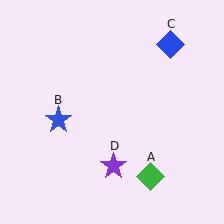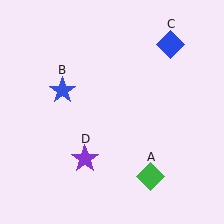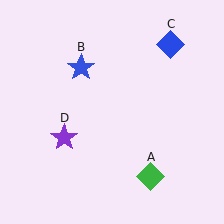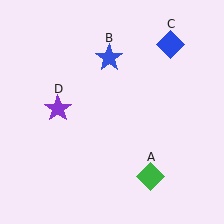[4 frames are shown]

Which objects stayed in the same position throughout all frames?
Green diamond (object A) and blue diamond (object C) remained stationary.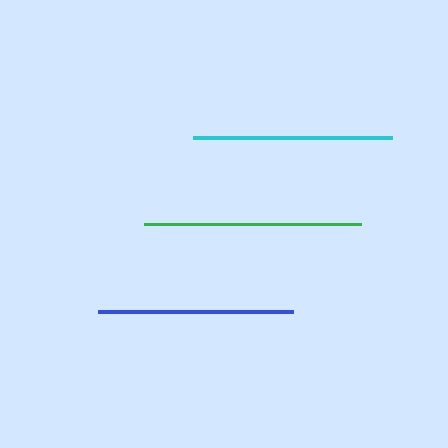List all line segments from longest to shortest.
From longest to shortest: green, cyan, blue.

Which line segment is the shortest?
The blue line is the shortest at approximately 195 pixels.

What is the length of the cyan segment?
The cyan segment is approximately 199 pixels long.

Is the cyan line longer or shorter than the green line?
The green line is longer than the cyan line.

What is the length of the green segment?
The green segment is approximately 217 pixels long.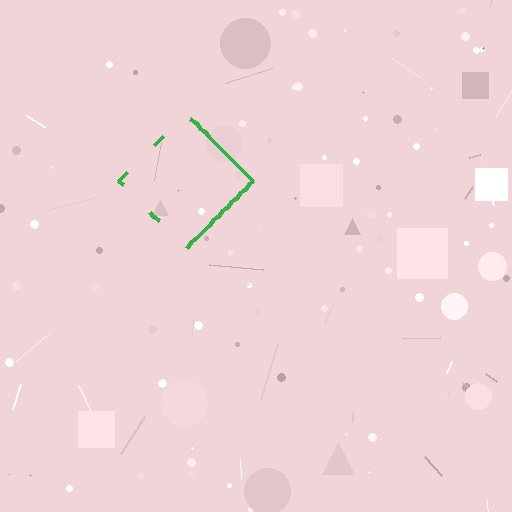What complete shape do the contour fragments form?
The contour fragments form a diamond.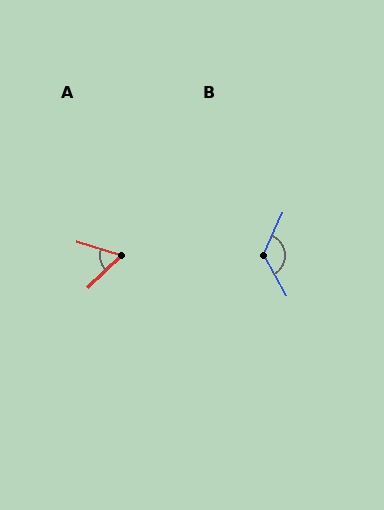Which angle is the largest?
B, at approximately 127 degrees.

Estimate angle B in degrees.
Approximately 127 degrees.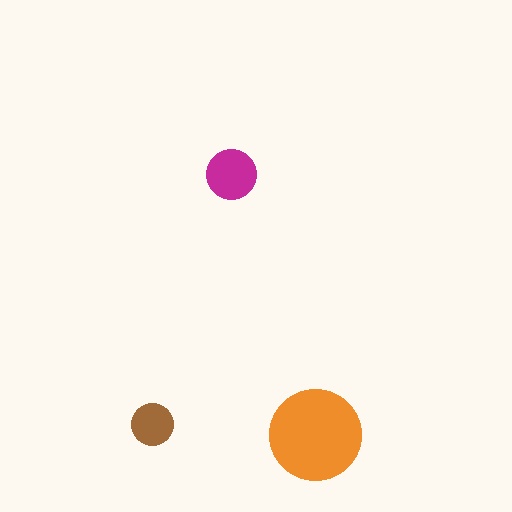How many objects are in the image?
There are 3 objects in the image.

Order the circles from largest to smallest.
the orange one, the magenta one, the brown one.